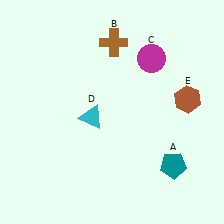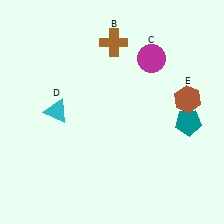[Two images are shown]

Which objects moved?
The objects that moved are: the teal pentagon (A), the cyan triangle (D).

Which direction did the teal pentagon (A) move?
The teal pentagon (A) moved up.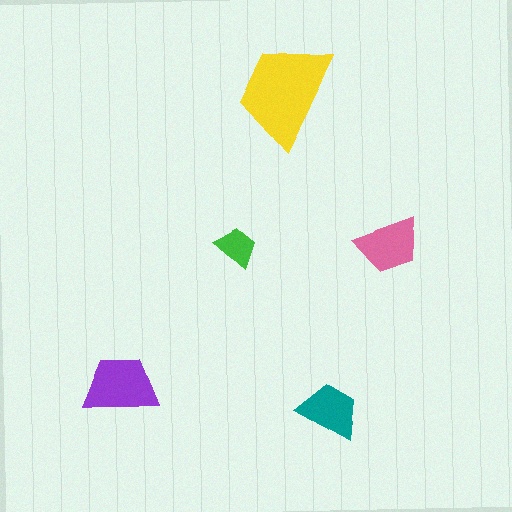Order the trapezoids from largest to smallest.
the yellow one, the purple one, the pink one, the teal one, the green one.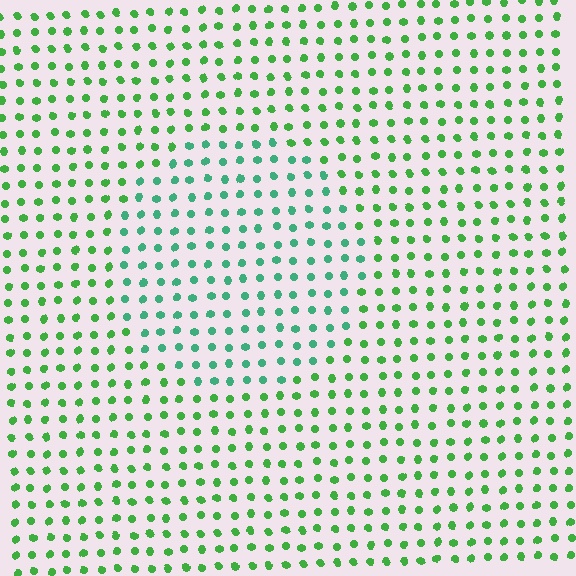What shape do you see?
I see a circle.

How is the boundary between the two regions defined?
The boundary is defined purely by a slight shift in hue (about 33 degrees). Spacing, size, and orientation are identical on both sides.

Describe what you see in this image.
The image is filled with small green elements in a uniform arrangement. A circle-shaped region is visible where the elements are tinted to a slightly different hue, forming a subtle color boundary.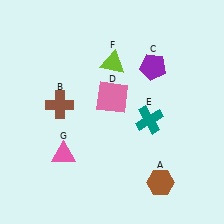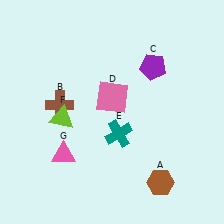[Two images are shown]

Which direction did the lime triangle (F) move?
The lime triangle (F) moved down.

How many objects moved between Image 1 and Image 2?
2 objects moved between the two images.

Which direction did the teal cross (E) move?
The teal cross (E) moved left.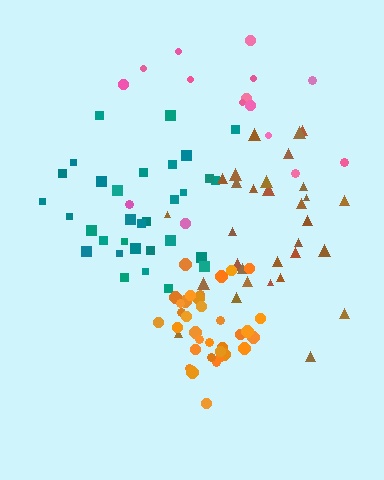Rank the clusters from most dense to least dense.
orange, teal, brown, pink.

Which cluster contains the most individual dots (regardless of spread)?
Orange (34).